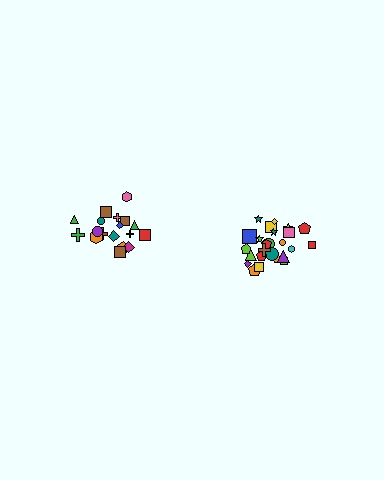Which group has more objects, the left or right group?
The right group.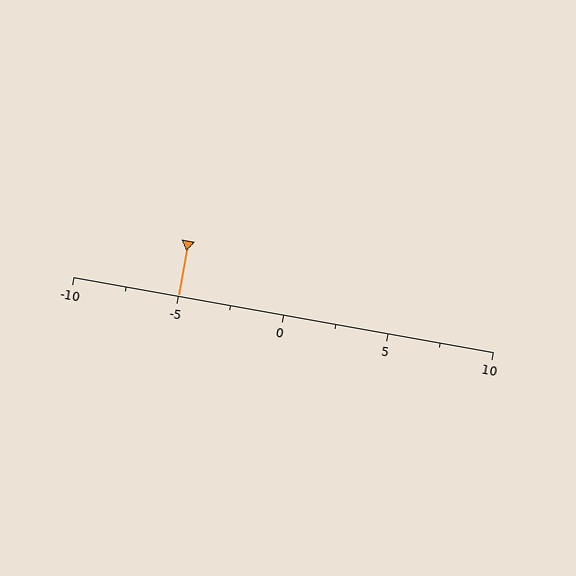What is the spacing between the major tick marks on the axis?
The major ticks are spaced 5 apart.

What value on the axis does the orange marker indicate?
The marker indicates approximately -5.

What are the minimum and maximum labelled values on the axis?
The axis runs from -10 to 10.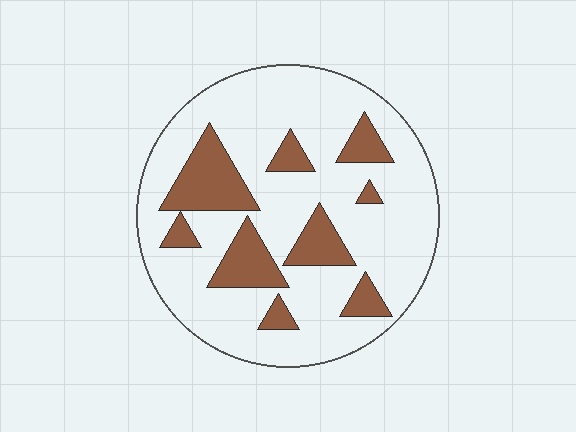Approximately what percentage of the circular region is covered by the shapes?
Approximately 20%.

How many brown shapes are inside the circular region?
9.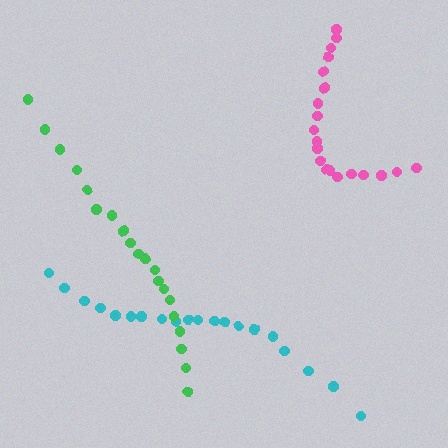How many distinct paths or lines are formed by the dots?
There are 3 distinct paths.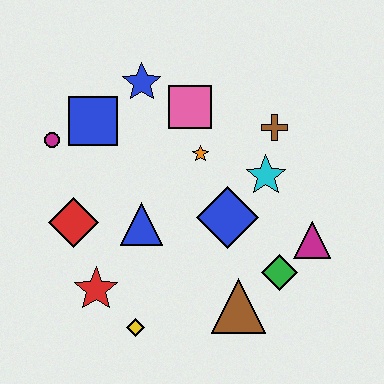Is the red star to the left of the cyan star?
Yes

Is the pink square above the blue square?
Yes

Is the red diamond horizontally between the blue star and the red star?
No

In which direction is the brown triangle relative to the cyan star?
The brown triangle is below the cyan star.